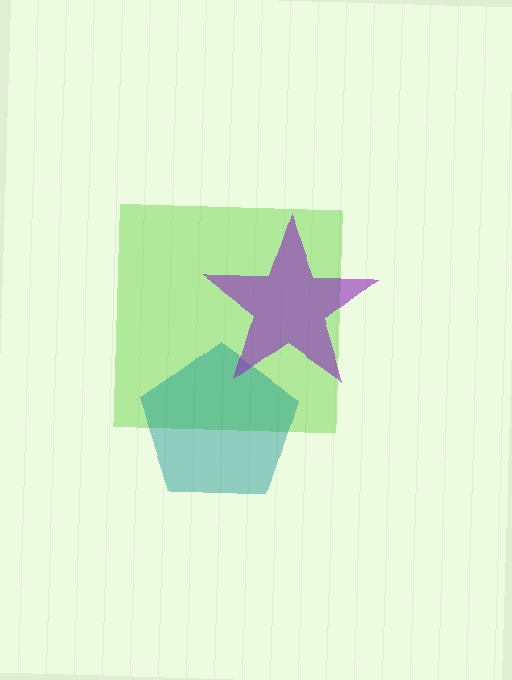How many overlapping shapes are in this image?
There are 3 overlapping shapes in the image.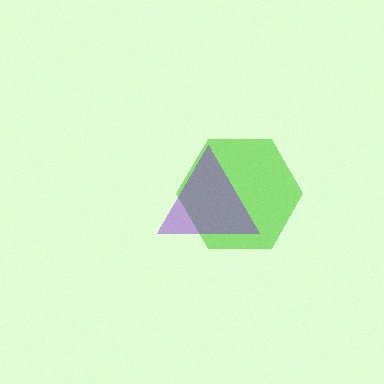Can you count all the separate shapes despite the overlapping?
Yes, there are 2 separate shapes.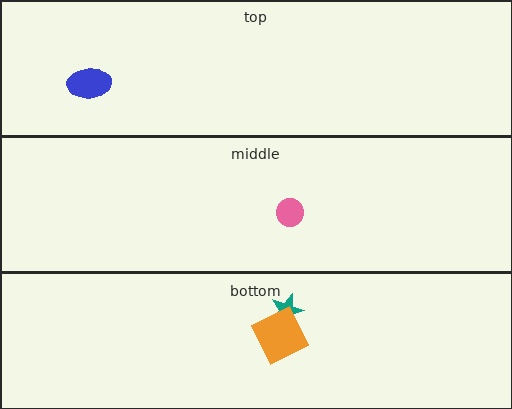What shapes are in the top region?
The blue ellipse.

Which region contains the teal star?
The bottom region.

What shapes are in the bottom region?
The teal star, the orange square.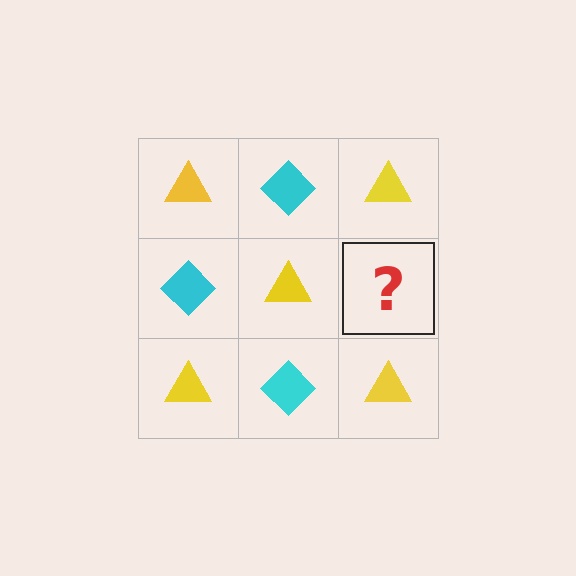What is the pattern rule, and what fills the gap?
The rule is that it alternates yellow triangle and cyan diamond in a checkerboard pattern. The gap should be filled with a cyan diamond.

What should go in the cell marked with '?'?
The missing cell should contain a cyan diamond.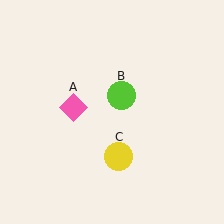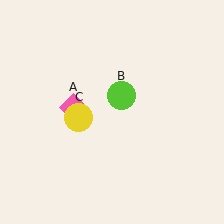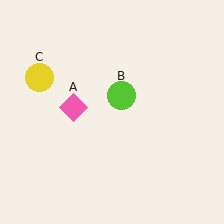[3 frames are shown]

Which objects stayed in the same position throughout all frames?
Pink diamond (object A) and lime circle (object B) remained stationary.